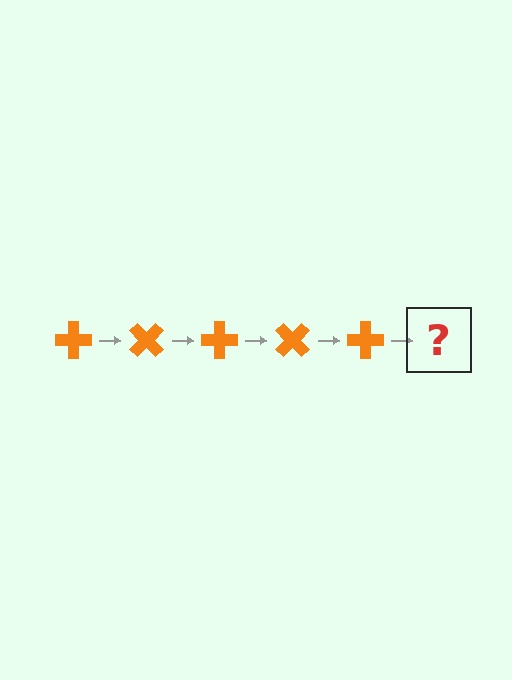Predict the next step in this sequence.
The next step is an orange cross rotated 225 degrees.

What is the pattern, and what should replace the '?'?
The pattern is that the cross rotates 45 degrees each step. The '?' should be an orange cross rotated 225 degrees.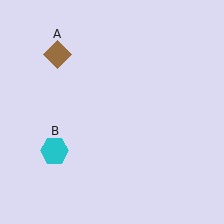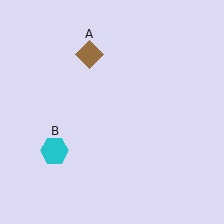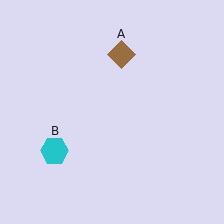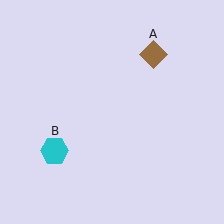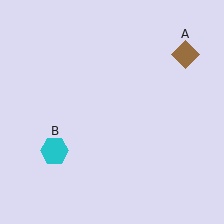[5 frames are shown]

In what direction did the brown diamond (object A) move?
The brown diamond (object A) moved right.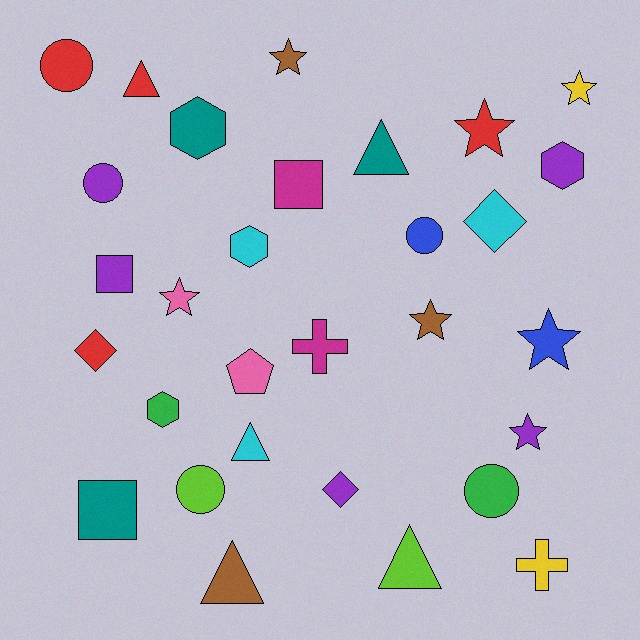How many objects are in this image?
There are 30 objects.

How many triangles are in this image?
There are 5 triangles.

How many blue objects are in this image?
There are 2 blue objects.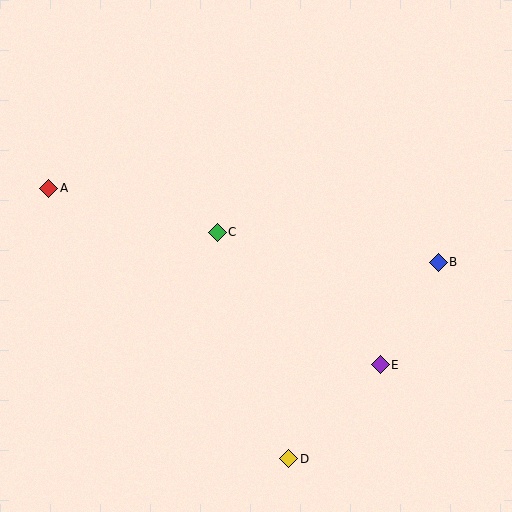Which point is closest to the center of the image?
Point C at (217, 232) is closest to the center.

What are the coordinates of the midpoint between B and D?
The midpoint between B and D is at (363, 361).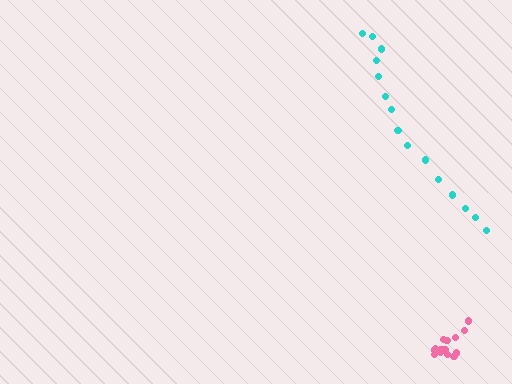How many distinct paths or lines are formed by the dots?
There are 2 distinct paths.